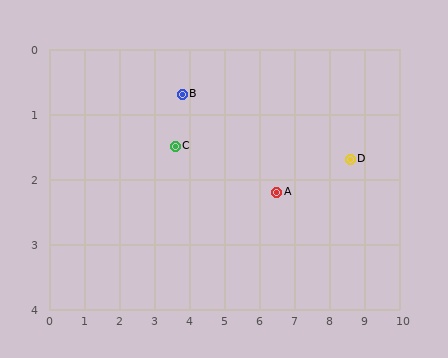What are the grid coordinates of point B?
Point B is at approximately (3.8, 0.7).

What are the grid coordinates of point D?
Point D is at approximately (8.6, 1.7).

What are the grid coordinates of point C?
Point C is at approximately (3.6, 1.5).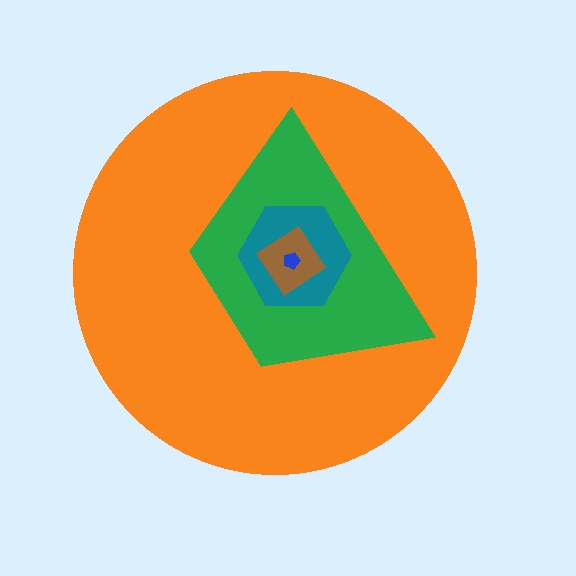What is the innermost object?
The blue pentagon.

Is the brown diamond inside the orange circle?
Yes.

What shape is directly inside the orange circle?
The green trapezoid.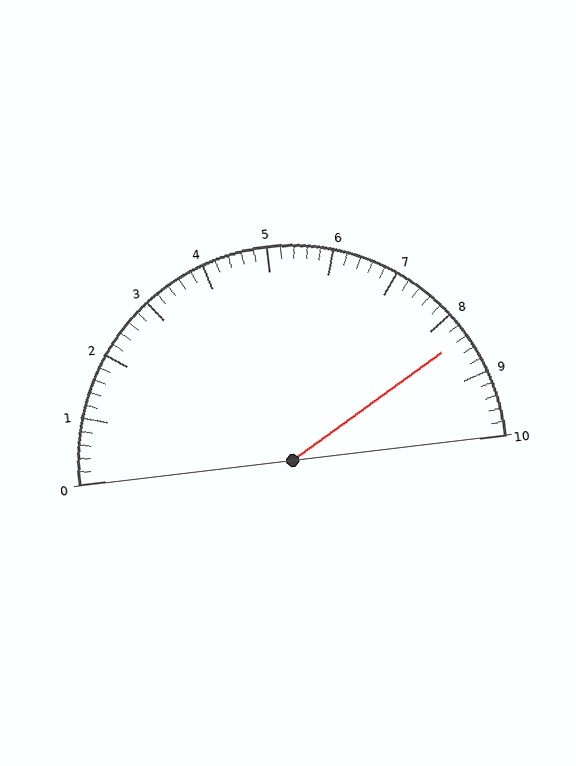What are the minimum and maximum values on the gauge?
The gauge ranges from 0 to 10.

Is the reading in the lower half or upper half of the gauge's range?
The reading is in the upper half of the range (0 to 10).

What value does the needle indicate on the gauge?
The needle indicates approximately 8.4.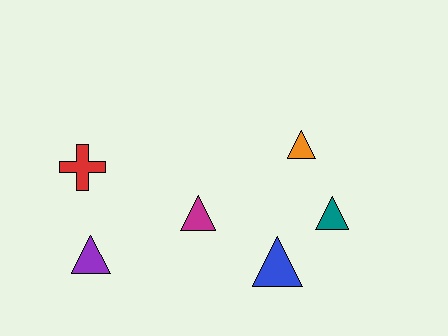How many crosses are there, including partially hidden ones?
There is 1 cross.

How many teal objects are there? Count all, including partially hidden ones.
There is 1 teal object.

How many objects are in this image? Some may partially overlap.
There are 6 objects.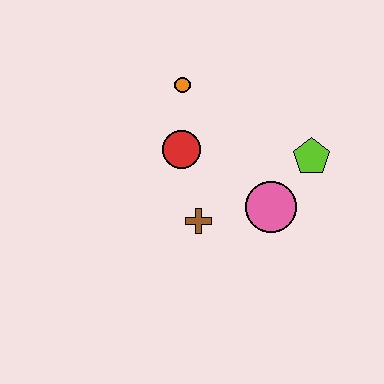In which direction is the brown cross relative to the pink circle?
The brown cross is to the left of the pink circle.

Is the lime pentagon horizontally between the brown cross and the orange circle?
No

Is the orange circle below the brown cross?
No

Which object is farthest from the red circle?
The lime pentagon is farthest from the red circle.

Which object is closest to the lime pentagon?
The pink circle is closest to the lime pentagon.